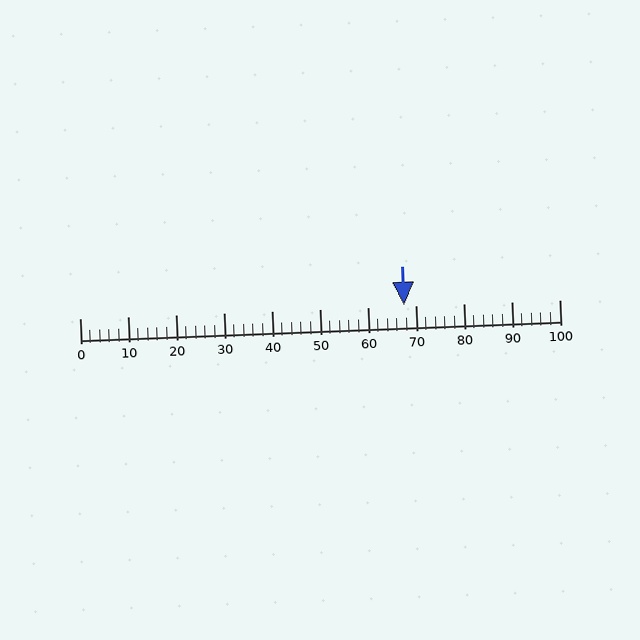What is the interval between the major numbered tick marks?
The major tick marks are spaced 10 units apart.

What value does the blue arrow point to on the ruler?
The blue arrow points to approximately 68.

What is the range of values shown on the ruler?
The ruler shows values from 0 to 100.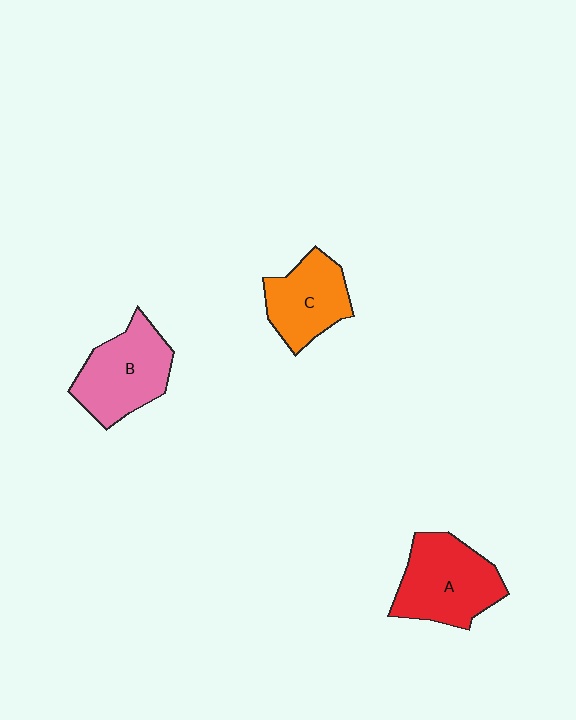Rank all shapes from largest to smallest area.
From largest to smallest: A (red), B (pink), C (orange).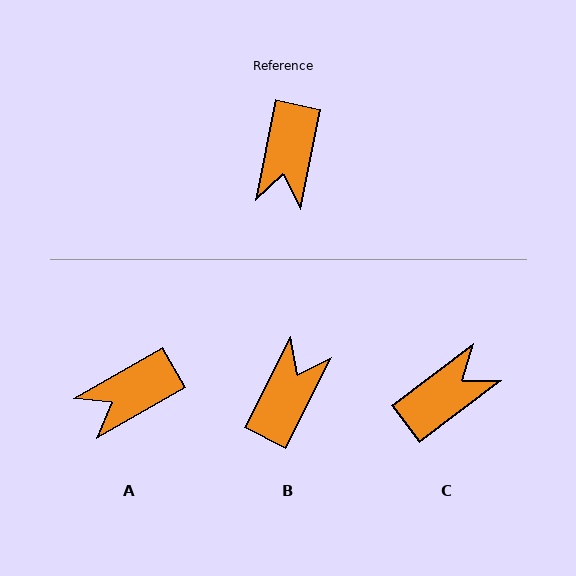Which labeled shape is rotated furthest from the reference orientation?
B, about 165 degrees away.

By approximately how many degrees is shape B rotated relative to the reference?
Approximately 165 degrees counter-clockwise.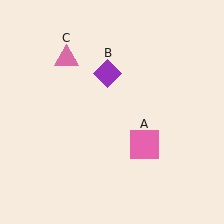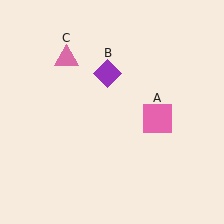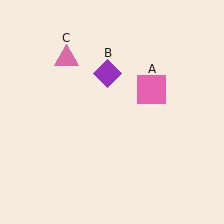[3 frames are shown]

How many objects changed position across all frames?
1 object changed position: pink square (object A).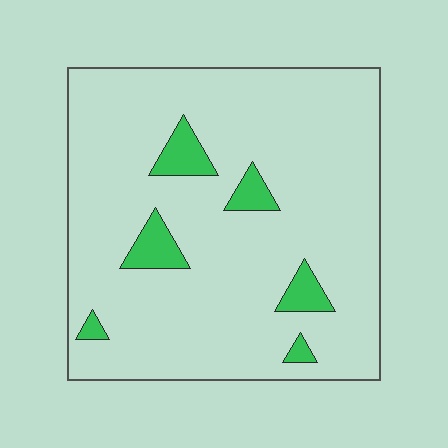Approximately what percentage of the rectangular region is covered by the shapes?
Approximately 10%.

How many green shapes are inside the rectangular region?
6.